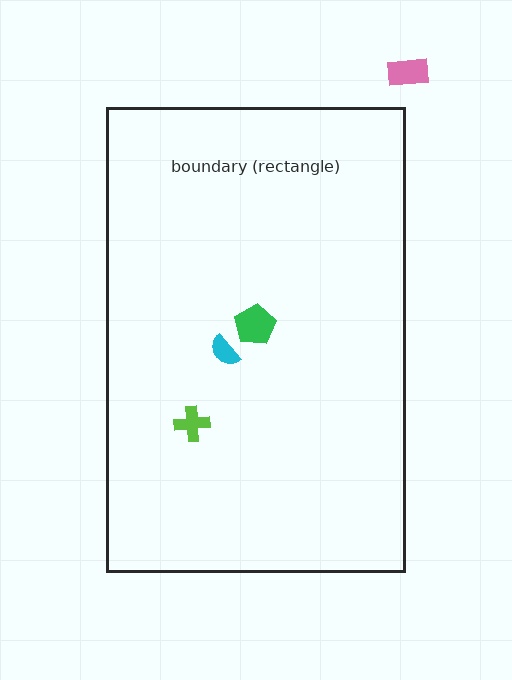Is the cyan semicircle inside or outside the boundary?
Inside.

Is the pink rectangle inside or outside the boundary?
Outside.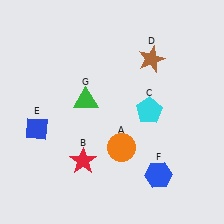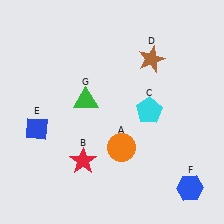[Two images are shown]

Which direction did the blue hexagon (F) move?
The blue hexagon (F) moved right.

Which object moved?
The blue hexagon (F) moved right.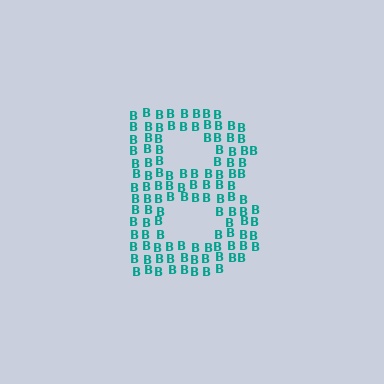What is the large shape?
The large shape is the letter B.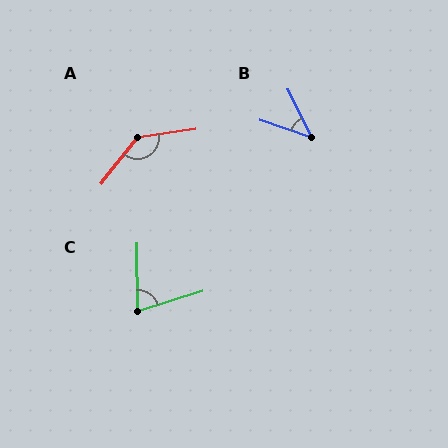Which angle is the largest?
A, at approximately 137 degrees.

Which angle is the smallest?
B, at approximately 45 degrees.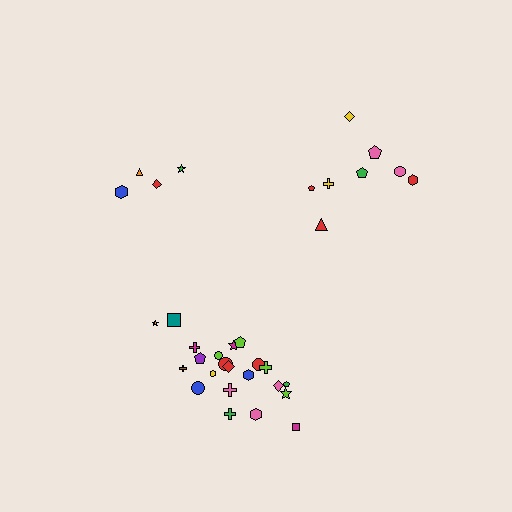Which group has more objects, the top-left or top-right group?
The top-right group.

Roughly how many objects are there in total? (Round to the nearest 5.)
Roughly 35 objects in total.